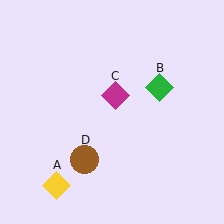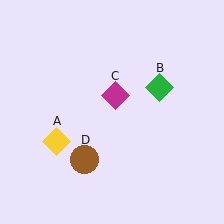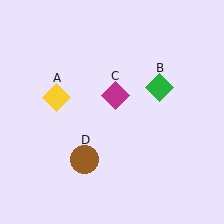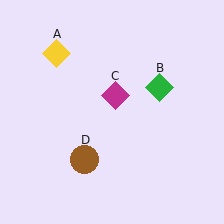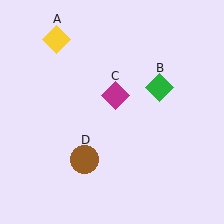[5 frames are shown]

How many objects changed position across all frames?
1 object changed position: yellow diamond (object A).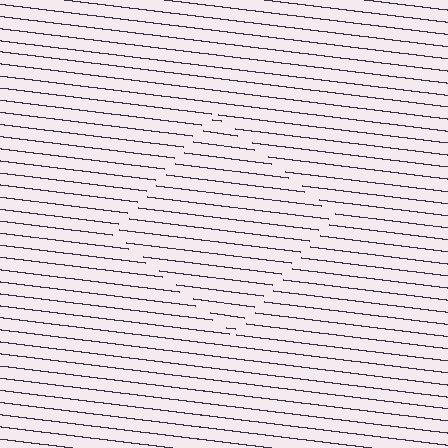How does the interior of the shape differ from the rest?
The interior of the shape contains the same grating, shifted by half a period — the contour is defined by the phase discontinuity where line-ends from the inner and outer gratings abut.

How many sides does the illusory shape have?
4 sides — the line-ends trace a square.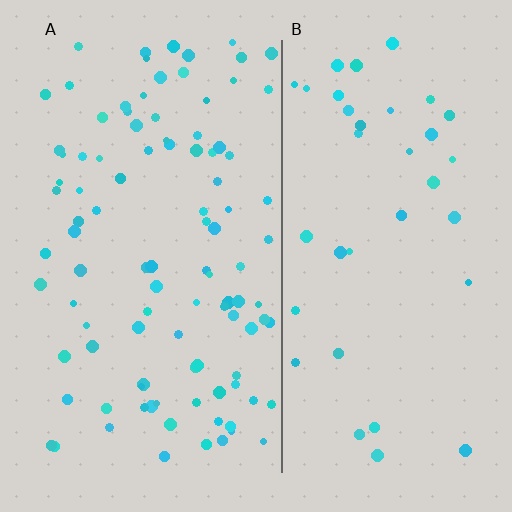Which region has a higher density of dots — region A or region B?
A (the left).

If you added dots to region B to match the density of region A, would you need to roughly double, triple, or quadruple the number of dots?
Approximately triple.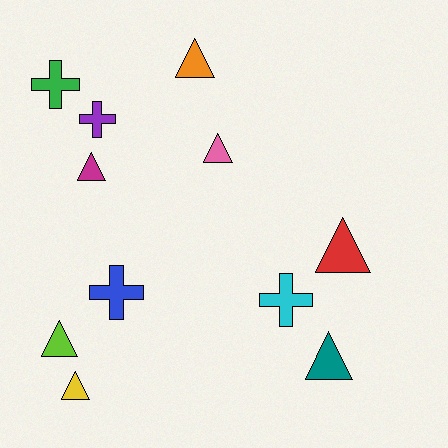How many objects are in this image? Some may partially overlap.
There are 11 objects.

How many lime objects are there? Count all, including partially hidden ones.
There is 1 lime object.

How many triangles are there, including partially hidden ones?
There are 7 triangles.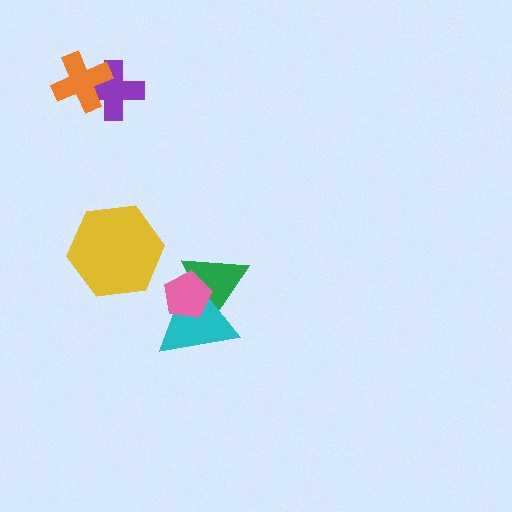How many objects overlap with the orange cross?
1 object overlaps with the orange cross.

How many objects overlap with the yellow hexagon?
0 objects overlap with the yellow hexagon.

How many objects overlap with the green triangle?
2 objects overlap with the green triangle.